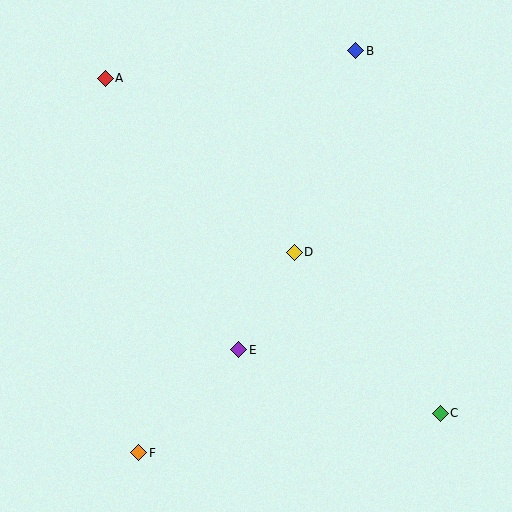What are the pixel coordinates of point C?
Point C is at (440, 413).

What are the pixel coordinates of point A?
Point A is at (105, 78).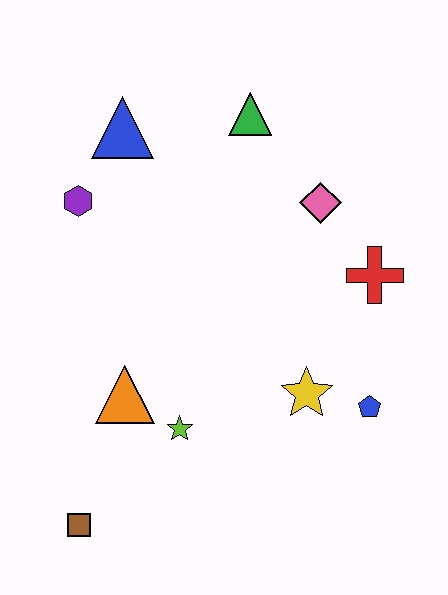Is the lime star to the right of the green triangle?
No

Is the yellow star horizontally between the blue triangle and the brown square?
No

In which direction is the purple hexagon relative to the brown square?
The purple hexagon is above the brown square.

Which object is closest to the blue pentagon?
The yellow star is closest to the blue pentagon.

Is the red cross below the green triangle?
Yes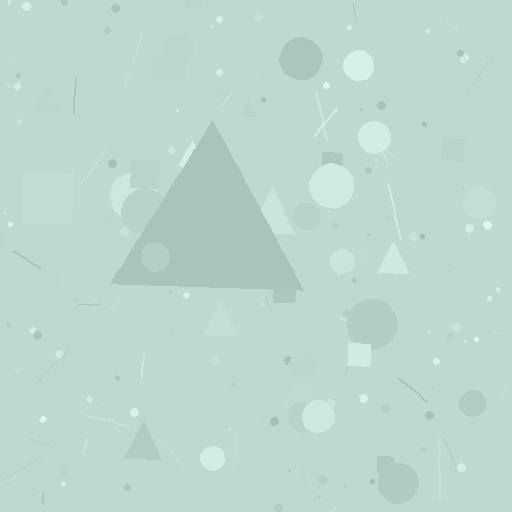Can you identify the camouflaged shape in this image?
The camouflaged shape is a triangle.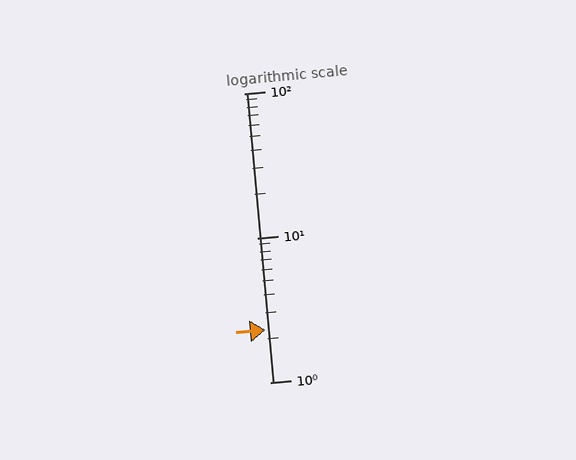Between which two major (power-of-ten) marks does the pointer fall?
The pointer is between 1 and 10.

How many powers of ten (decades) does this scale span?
The scale spans 2 decades, from 1 to 100.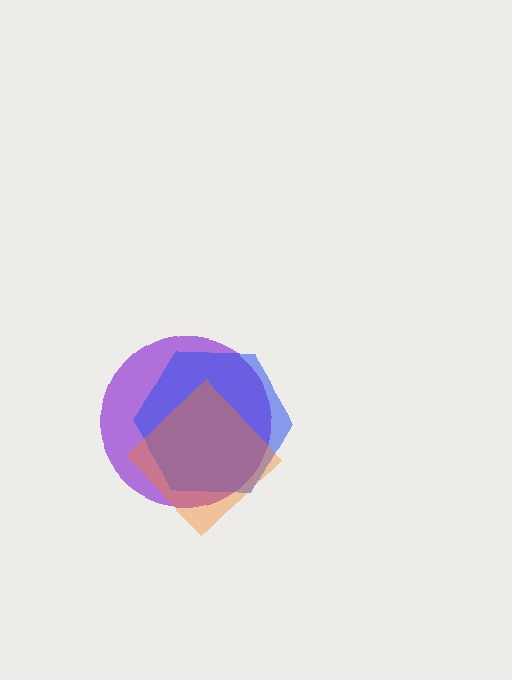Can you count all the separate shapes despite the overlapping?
Yes, there are 3 separate shapes.